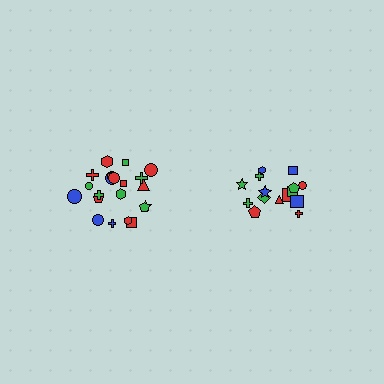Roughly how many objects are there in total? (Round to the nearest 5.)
Roughly 35 objects in total.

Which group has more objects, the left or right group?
The left group.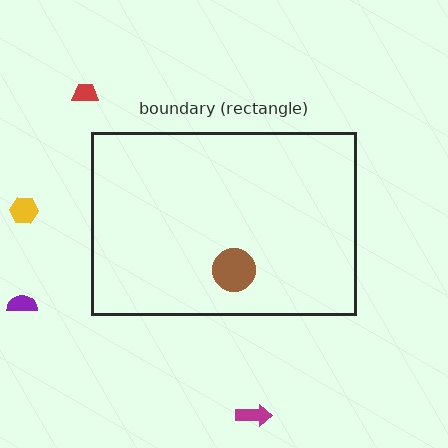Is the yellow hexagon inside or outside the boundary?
Outside.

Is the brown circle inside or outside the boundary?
Inside.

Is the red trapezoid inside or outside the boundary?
Outside.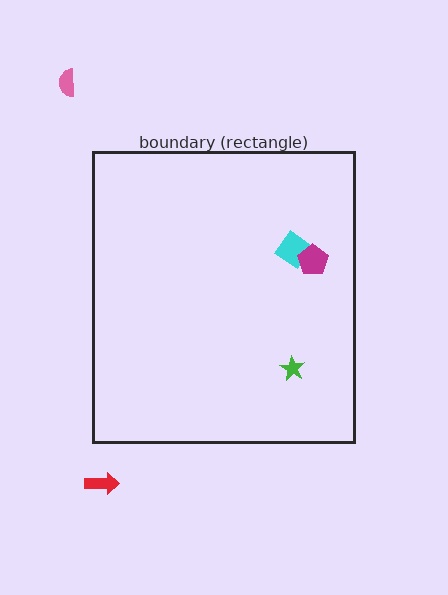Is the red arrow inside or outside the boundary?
Outside.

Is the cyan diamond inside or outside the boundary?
Inside.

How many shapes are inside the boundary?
3 inside, 2 outside.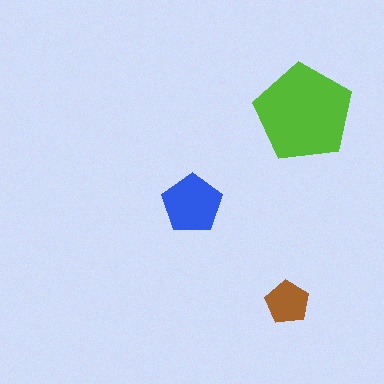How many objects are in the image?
There are 3 objects in the image.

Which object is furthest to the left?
The blue pentagon is leftmost.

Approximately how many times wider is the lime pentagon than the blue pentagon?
About 1.5 times wider.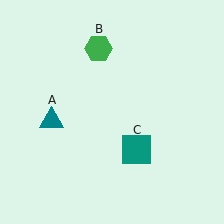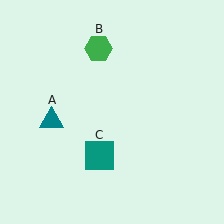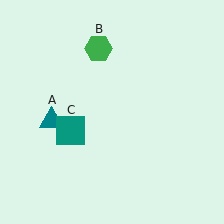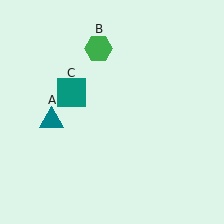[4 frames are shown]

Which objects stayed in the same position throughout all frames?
Teal triangle (object A) and green hexagon (object B) remained stationary.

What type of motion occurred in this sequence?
The teal square (object C) rotated clockwise around the center of the scene.